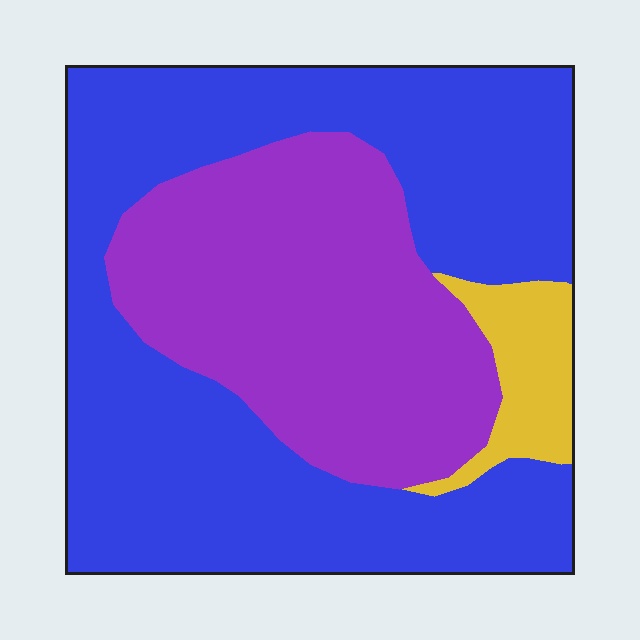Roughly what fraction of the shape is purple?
Purple covers roughly 35% of the shape.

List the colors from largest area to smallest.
From largest to smallest: blue, purple, yellow.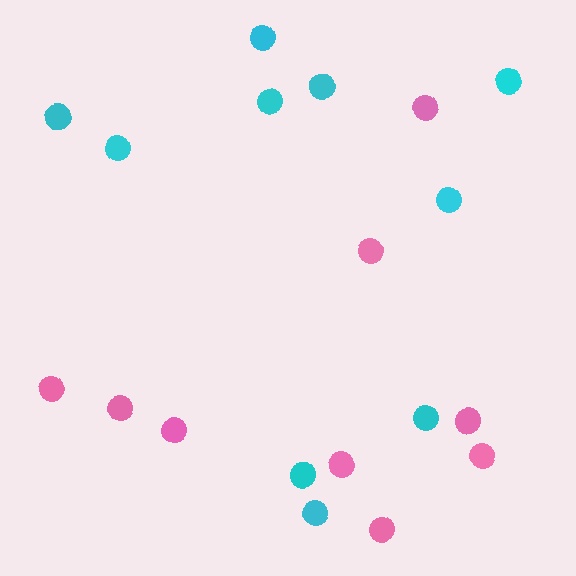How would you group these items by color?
There are 2 groups: one group of pink circles (9) and one group of cyan circles (10).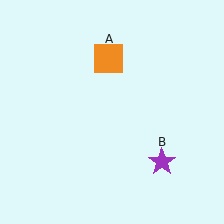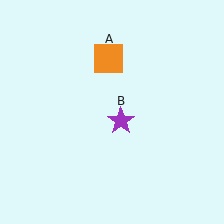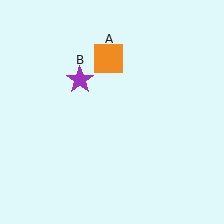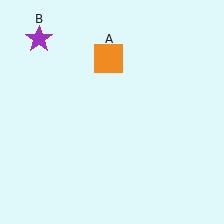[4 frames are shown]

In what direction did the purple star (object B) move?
The purple star (object B) moved up and to the left.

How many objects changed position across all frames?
1 object changed position: purple star (object B).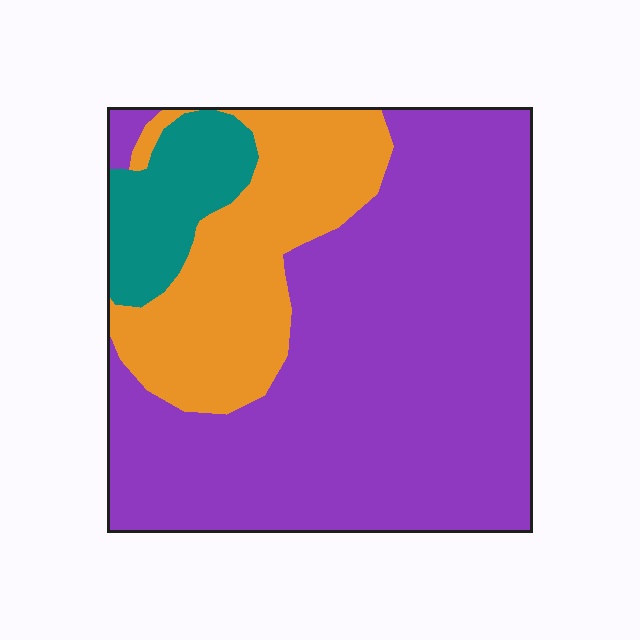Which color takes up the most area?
Purple, at roughly 65%.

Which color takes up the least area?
Teal, at roughly 10%.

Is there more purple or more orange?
Purple.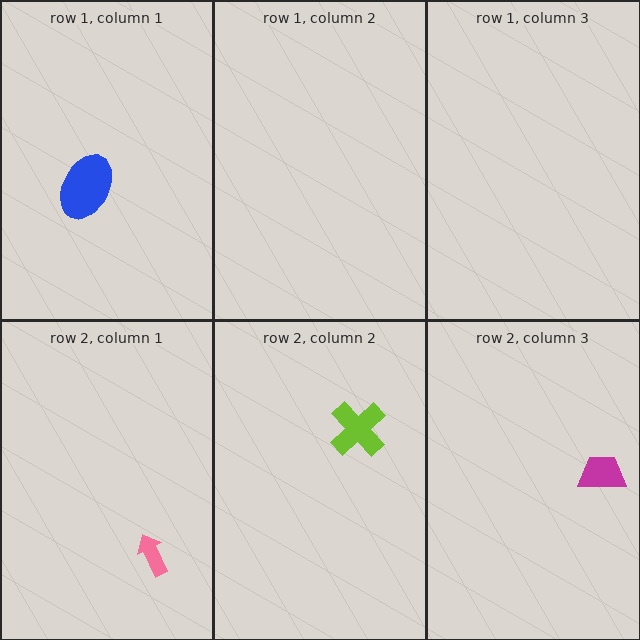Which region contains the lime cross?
The row 2, column 2 region.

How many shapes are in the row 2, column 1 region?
1.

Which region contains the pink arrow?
The row 2, column 1 region.